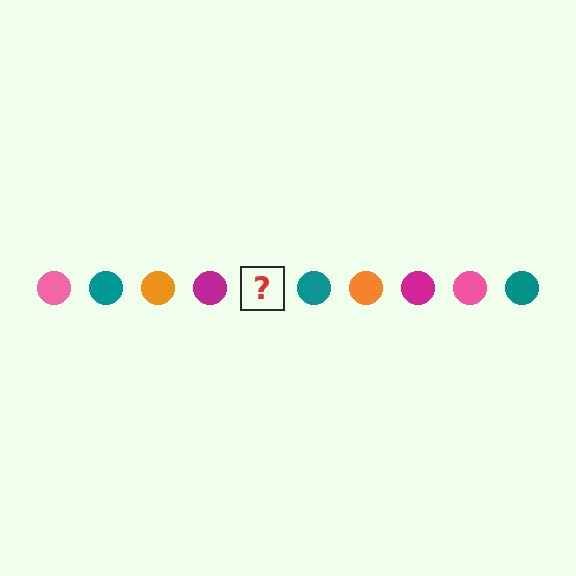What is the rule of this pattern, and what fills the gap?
The rule is that the pattern cycles through pink, teal, orange, magenta circles. The gap should be filled with a pink circle.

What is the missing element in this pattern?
The missing element is a pink circle.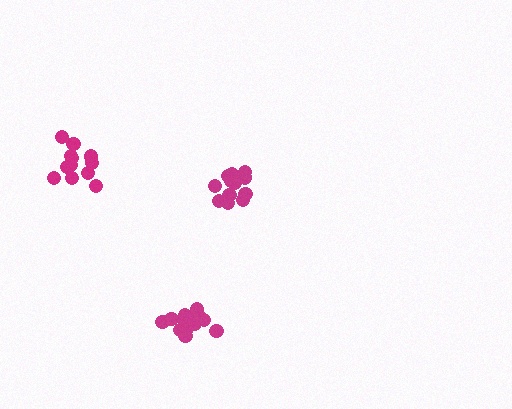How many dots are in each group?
Group 1: 14 dots, Group 2: 16 dots, Group 3: 12 dots (42 total).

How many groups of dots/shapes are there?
There are 3 groups.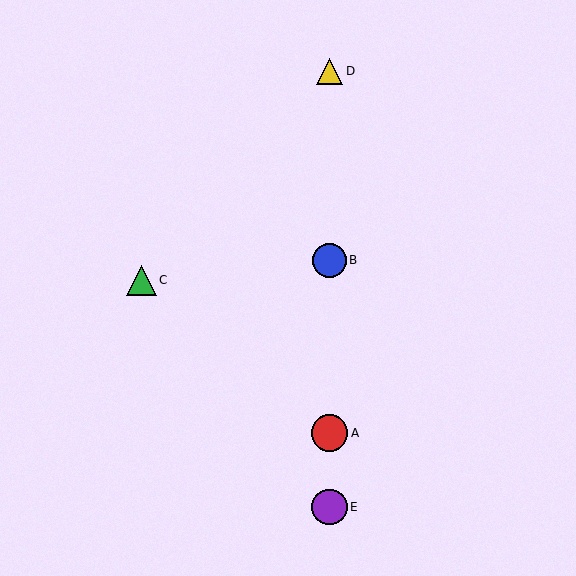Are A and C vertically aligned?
No, A is at x≈329 and C is at x≈141.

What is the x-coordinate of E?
Object E is at x≈329.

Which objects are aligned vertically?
Objects A, B, D, E are aligned vertically.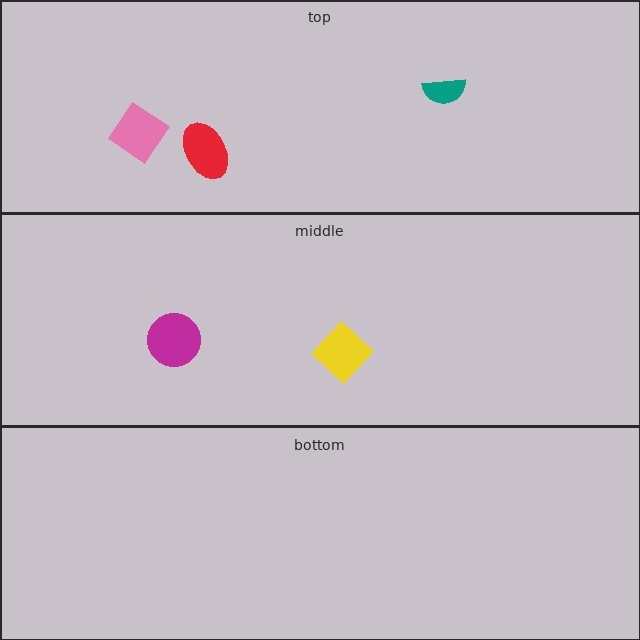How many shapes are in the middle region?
2.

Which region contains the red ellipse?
The top region.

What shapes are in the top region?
The pink diamond, the teal semicircle, the red ellipse.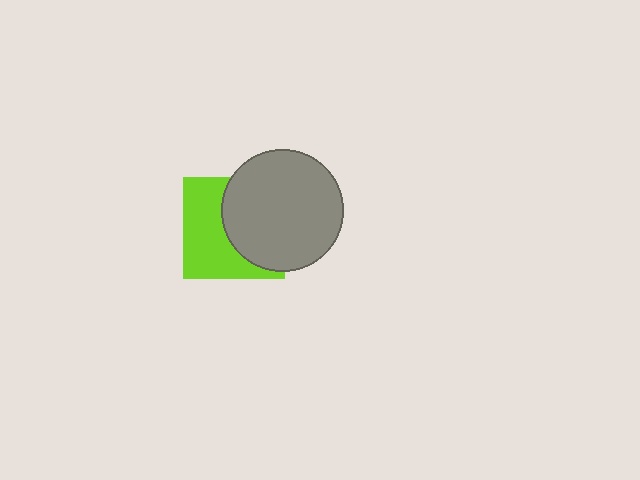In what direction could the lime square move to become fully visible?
The lime square could move left. That would shift it out from behind the gray circle entirely.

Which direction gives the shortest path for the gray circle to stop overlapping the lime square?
Moving right gives the shortest separation.